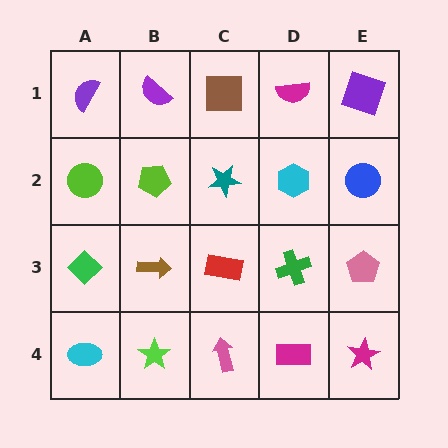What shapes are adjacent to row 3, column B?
A lime pentagon (row 2, column B), a lime star (row 4, column B), a green diamond (row 3, column A), a red rectangle (row 3, column C).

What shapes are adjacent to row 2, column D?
A magenta semicircle (row 1, column D), a green cross (row 3, column D), a teal star (row 2, column C), a blue circle (row 2, column E).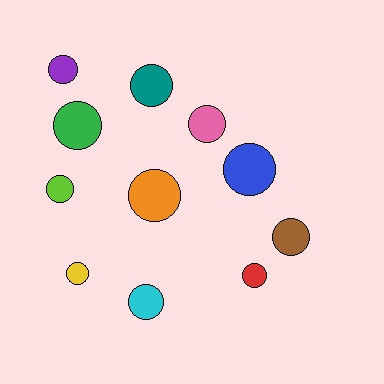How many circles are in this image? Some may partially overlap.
There are 11 circles.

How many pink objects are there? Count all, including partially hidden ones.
There is 1 pink object.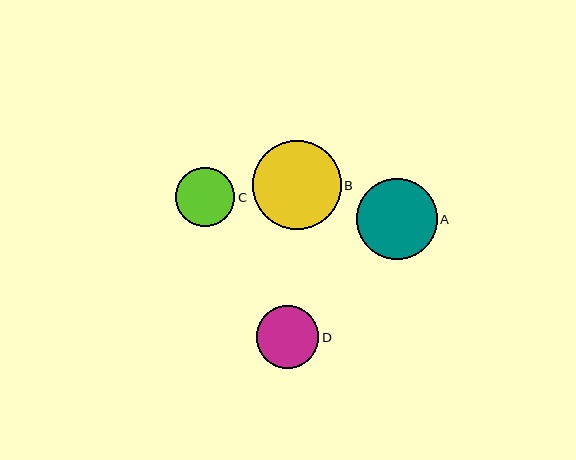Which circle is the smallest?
Circle C is the smallest with a size of approximately 59 pixels.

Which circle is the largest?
Circle B is the largest with a size of approximately 88 pixels.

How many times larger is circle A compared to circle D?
Circle A is approximately 1.3 times the size of circle D.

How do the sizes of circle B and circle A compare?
Circle B and circle A are approximately the same size.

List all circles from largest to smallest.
From largest to smallest: B, A, D, C.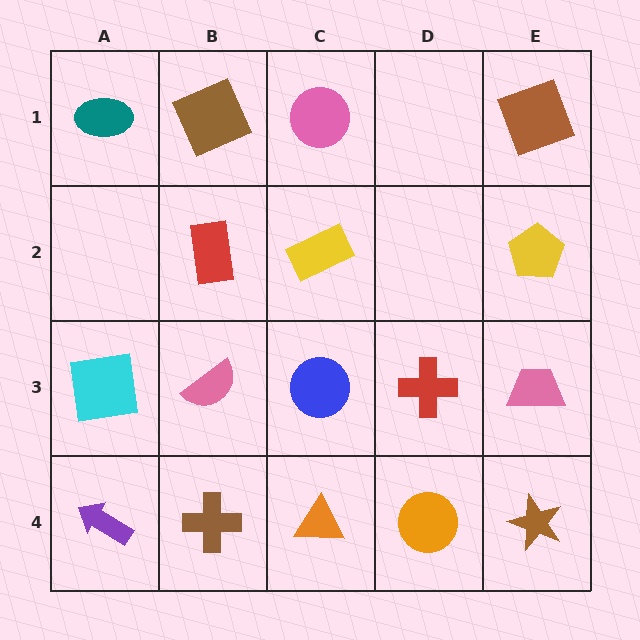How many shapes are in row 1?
4 shapes.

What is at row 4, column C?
An orange triangle.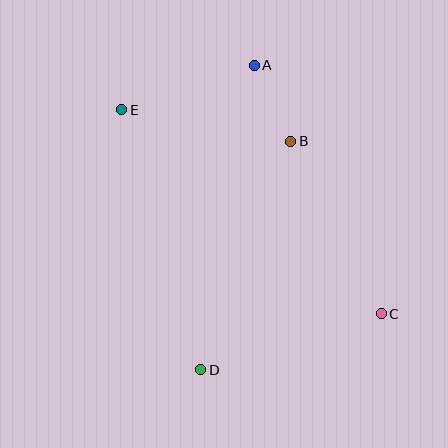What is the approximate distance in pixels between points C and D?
The distance between C and D is approximately 189 pixels.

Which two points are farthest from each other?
Points C and E are farthest from each other.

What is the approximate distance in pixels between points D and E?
The distance between D and E is approximately 272 pixels.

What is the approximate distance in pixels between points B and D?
The distance between B and D is approximately 246 pixels.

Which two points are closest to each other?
Points A and B are closest to each other.